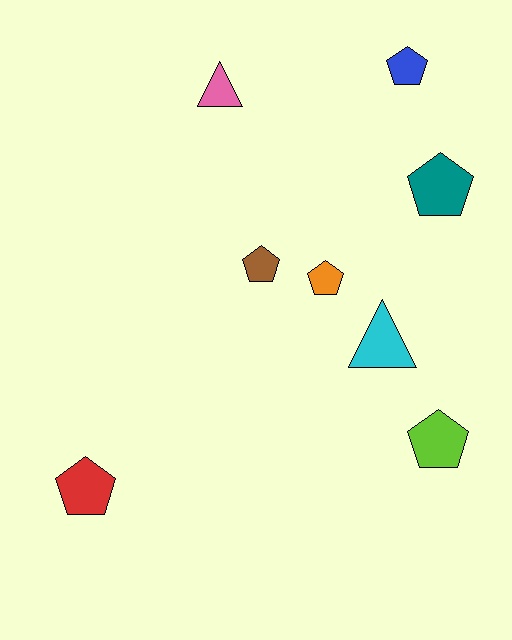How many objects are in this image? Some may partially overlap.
There are 8 objects.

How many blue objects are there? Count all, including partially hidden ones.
There is 1 blue object.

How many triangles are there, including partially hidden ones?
There are 2 triangles.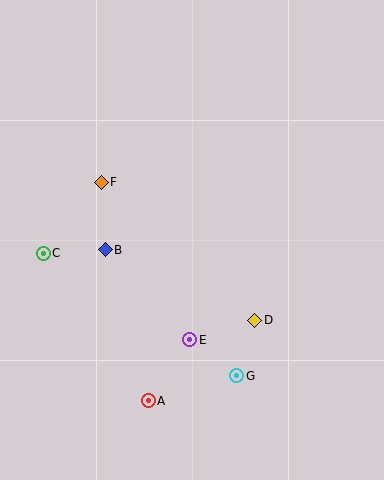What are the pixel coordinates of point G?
Point G is at (237, 376).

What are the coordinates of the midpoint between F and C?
The midpoint between F and C is at (72, 218).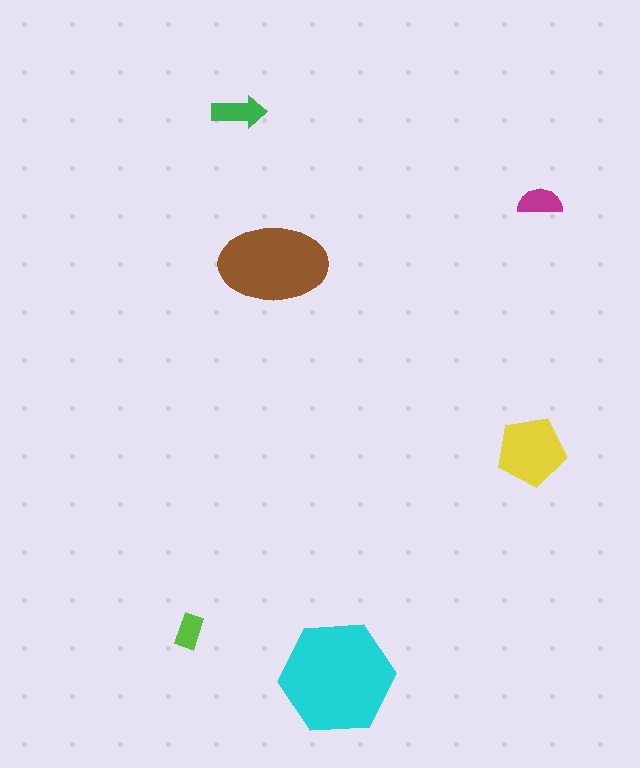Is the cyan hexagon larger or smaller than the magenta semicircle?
Larger.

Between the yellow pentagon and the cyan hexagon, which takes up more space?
The cyan hexagon.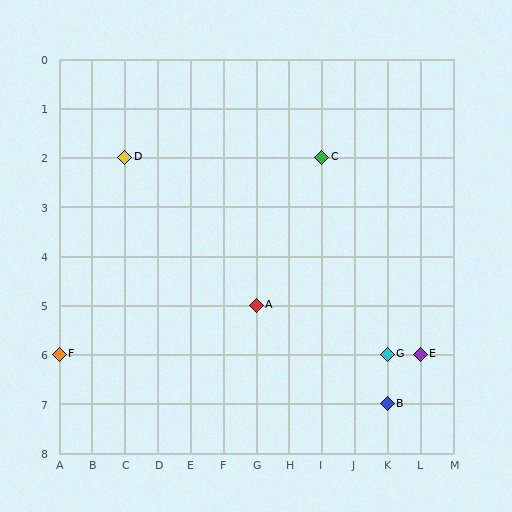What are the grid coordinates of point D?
Point D is at grid coordinates (C, 2).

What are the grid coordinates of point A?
Point A is at grid coordinates (G, 5).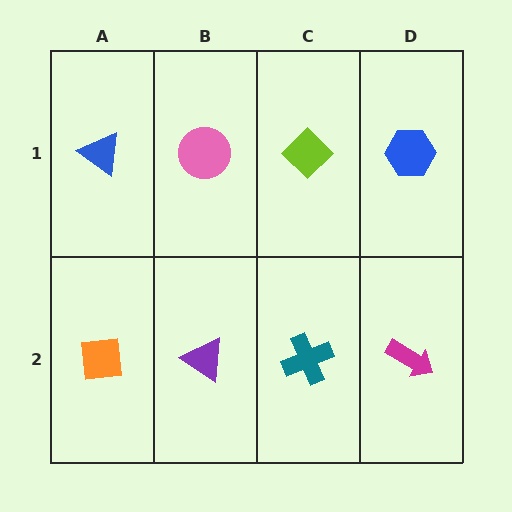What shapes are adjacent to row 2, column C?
A lime diamond (row 1, column C), a purple triangle (row 2, column B), a magenta arrow (row 2, column D).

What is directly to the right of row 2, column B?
A teal cross.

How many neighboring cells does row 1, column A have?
2.